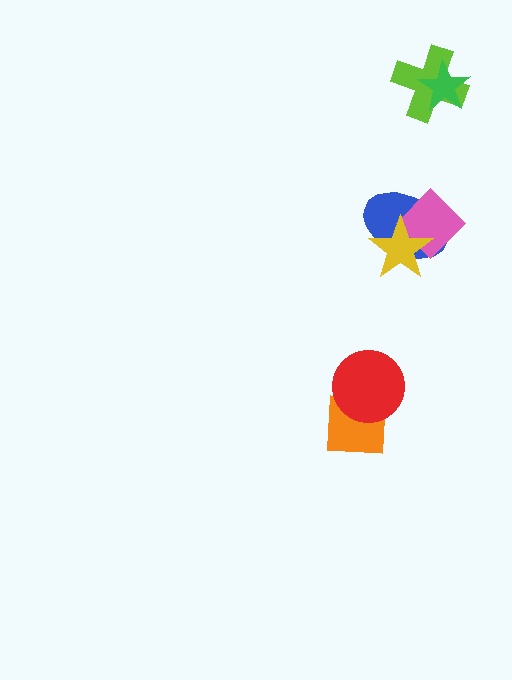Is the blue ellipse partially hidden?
Yes, it is partially covered by another shape.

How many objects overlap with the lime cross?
1 object overlaps with the lime cross.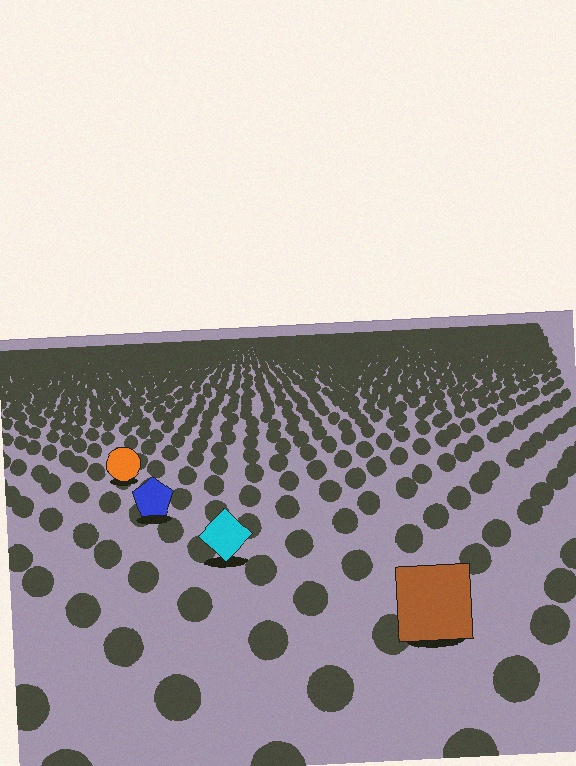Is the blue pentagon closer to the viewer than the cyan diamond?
No. The cyan diamond is closer — you can tell from the texture gradient: the ground texture is coarser near it.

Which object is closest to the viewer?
The brown square is closest. The texture marks near it are larger and more spread out.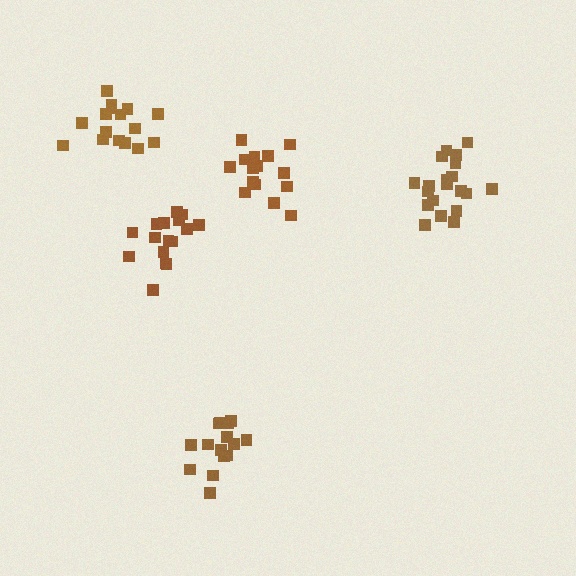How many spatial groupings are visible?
There are 5 spatial groupings.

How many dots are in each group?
Group 1: 16 dots, Group 2: 16 dots, Group 3: 15 dots, Group 4: 20 dots, Group 5: 15 dots (82 total).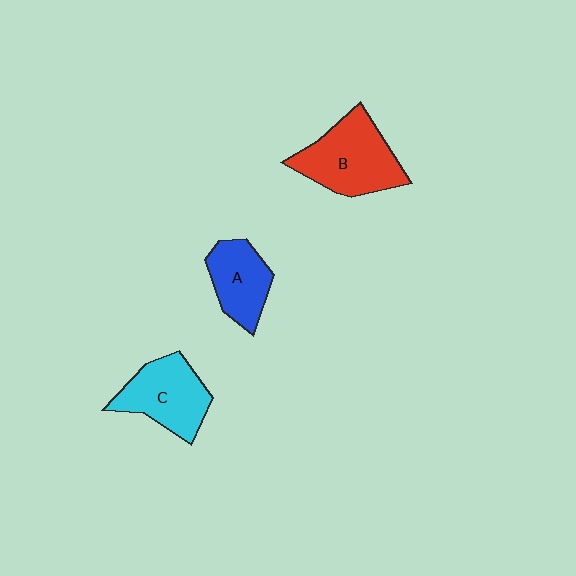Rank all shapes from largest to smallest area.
From largest to smallest: B (red), C (cyan), A (blue).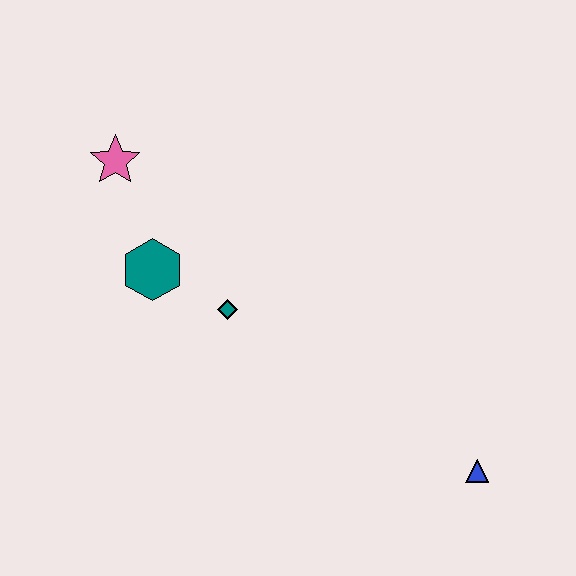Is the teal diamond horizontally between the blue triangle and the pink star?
Yes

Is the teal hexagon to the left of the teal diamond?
Yes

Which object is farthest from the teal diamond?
The blue triangle is farthest from the teal diamond.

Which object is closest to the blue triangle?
The teal diamond is closest to the blue triangle.